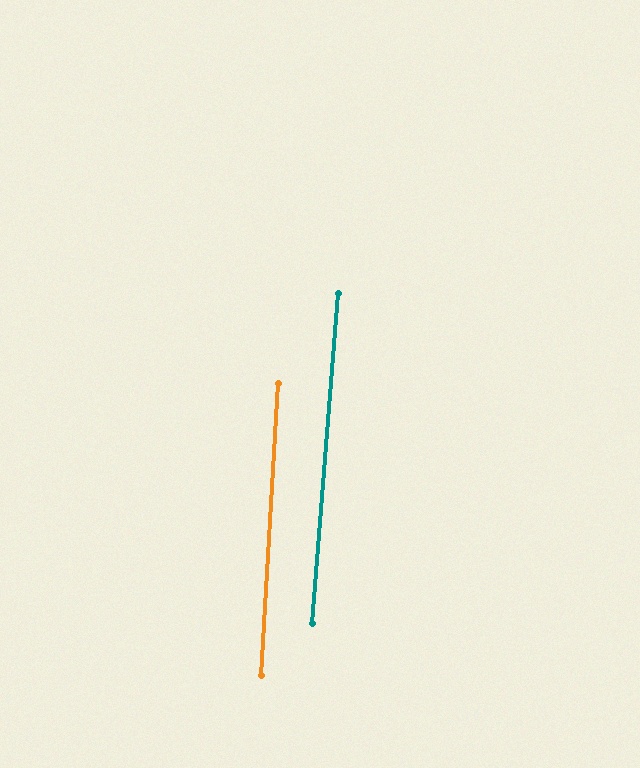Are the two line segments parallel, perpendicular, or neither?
Parallel — their directions differ by only 1.2°.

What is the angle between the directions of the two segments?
Approximately 1 degree.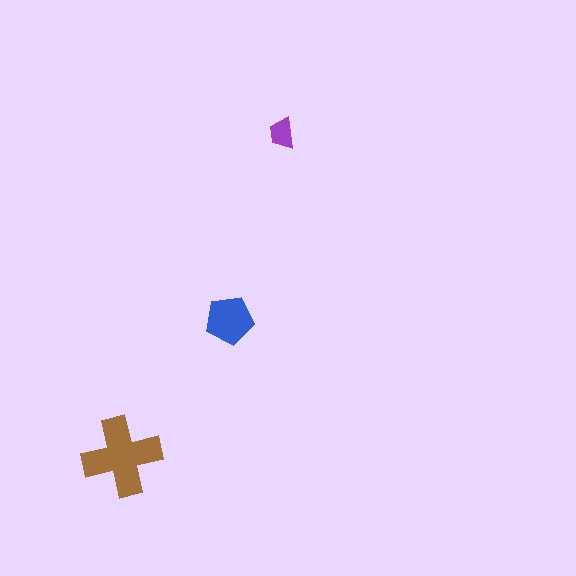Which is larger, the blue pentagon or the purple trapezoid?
The blue pentagon.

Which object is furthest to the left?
The brown cross is leftmost.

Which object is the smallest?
The purple trapezoid.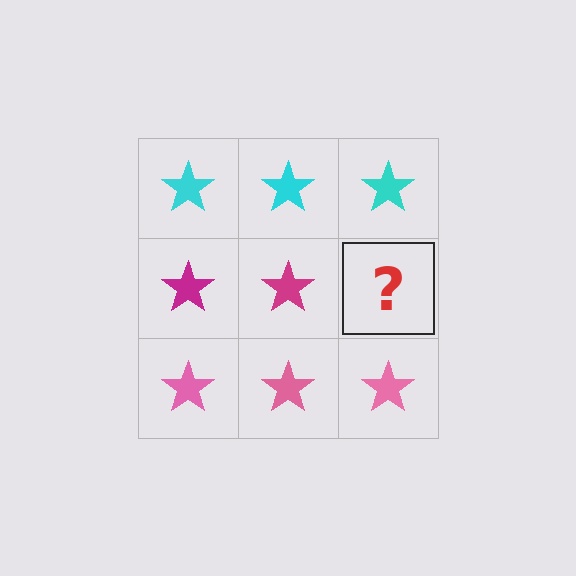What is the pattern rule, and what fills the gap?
The rule is that each row has a consistent color. The gap should be filled with a magenta star.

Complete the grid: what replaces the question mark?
The question mark should be replaced with a magenta star.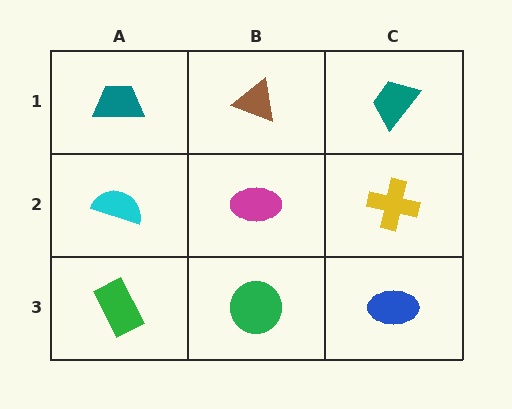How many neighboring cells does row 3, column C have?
2.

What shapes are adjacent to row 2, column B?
A brown triangle (row 1, column B), a green circle (row 3, column B), a cyan semicircle (row 2, column A), a yellow cross (row 2, column C).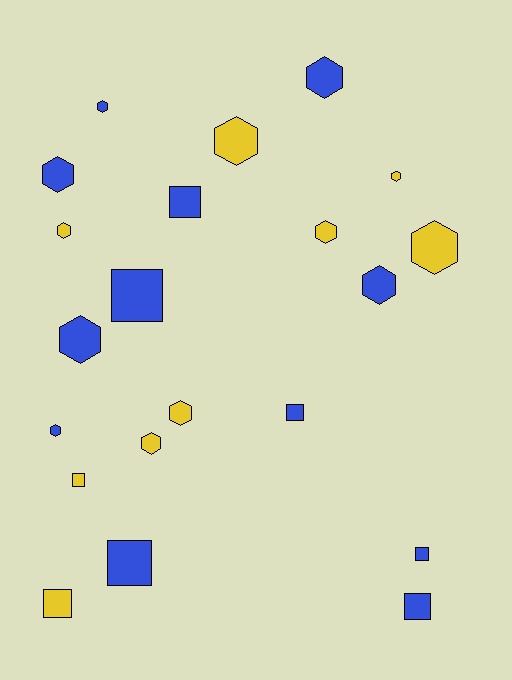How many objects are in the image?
There are 21 objects.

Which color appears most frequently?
Blue, with 12 objects.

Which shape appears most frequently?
Hexagon, with 13 objects.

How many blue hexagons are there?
There are 6 blue hexagons.